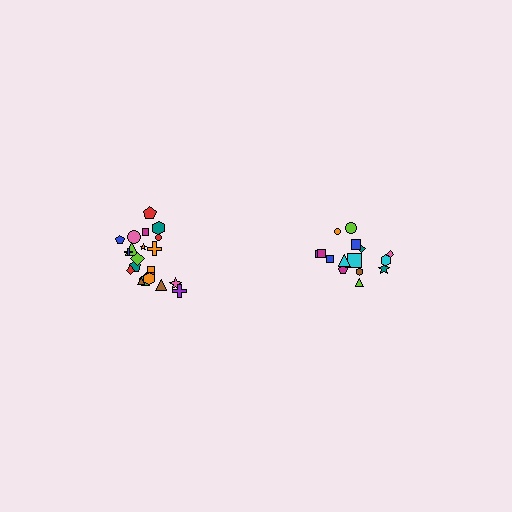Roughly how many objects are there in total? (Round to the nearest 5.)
Roughly 35 objects in total.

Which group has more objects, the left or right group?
The left group.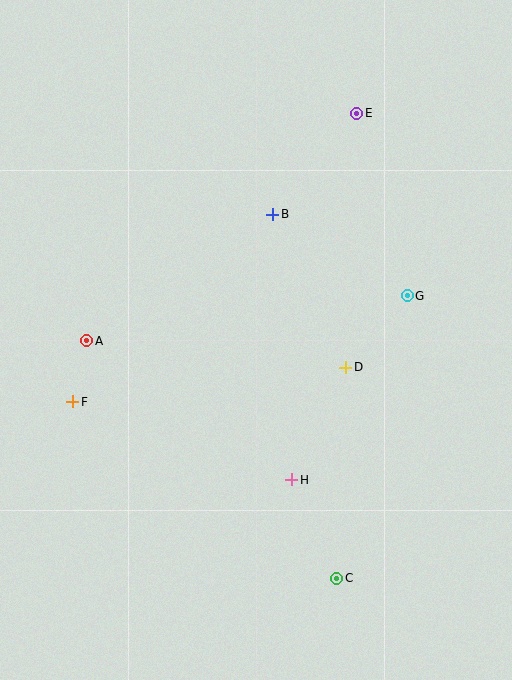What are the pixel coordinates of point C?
Point C is at (337, 578).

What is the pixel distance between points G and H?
The distance between G and H is 217 pixels.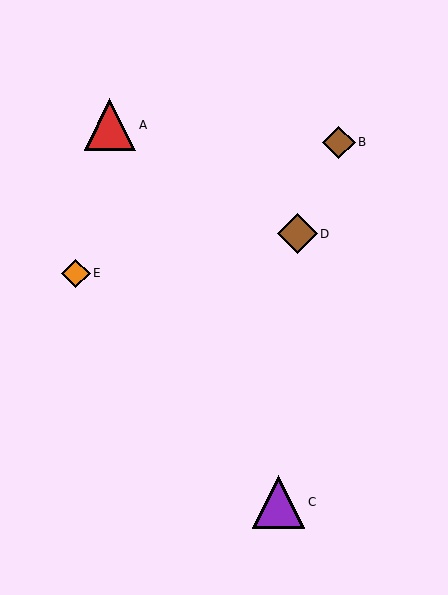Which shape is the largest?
The purple triangle (labeled C) is the largest.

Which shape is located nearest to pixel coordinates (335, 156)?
The brown diamond (labeled B) at (339, 142) is nearest to that location.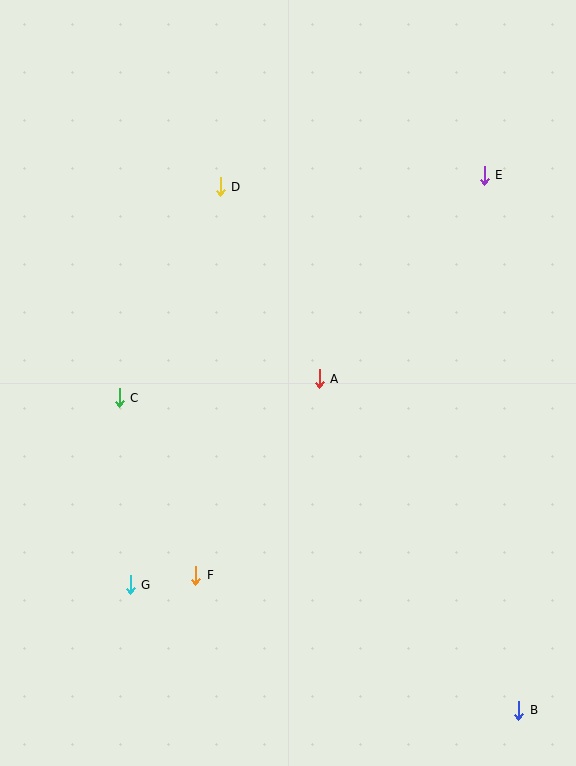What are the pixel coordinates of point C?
Point C is at (119, 398).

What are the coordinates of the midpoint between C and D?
The midpoint between C and D is at (170, 292).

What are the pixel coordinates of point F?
Point F is at (196, 575).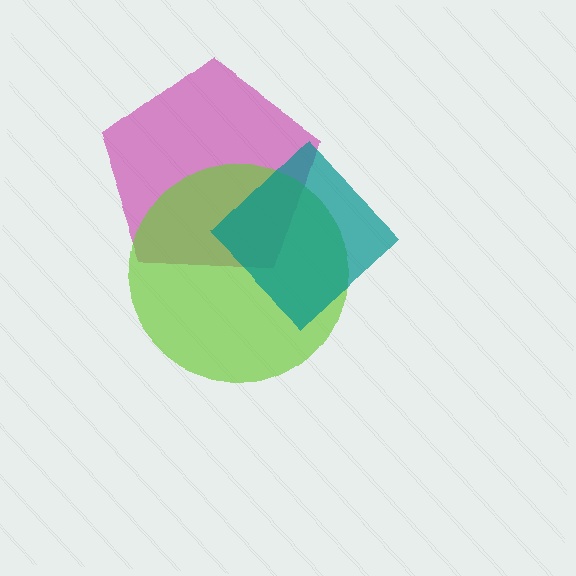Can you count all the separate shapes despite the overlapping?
Yes, there are 3 separate shapes.